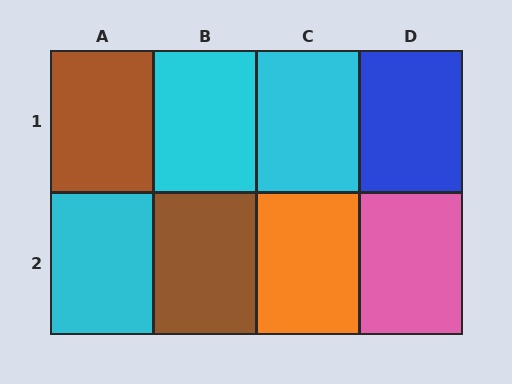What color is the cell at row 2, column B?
Brown.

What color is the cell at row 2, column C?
Orange.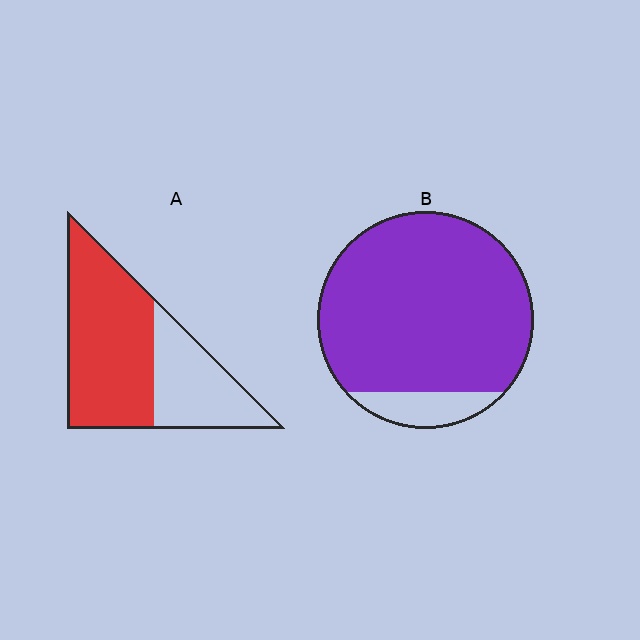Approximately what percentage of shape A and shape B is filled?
A is approximately 65% and B is approximately 90%.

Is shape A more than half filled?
Yes.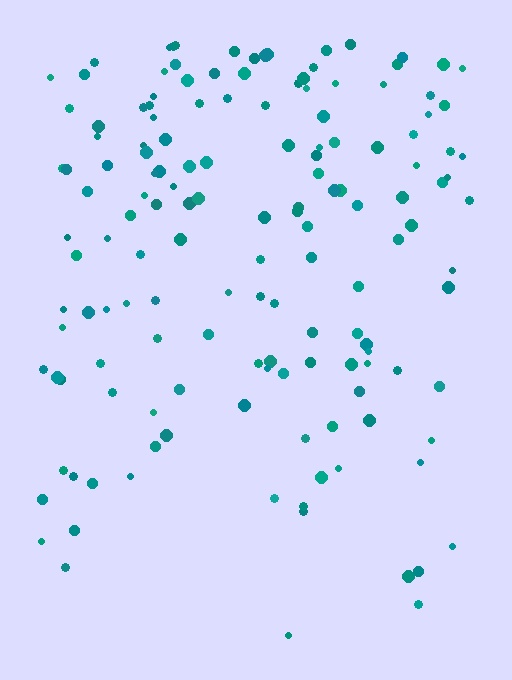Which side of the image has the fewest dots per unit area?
The bottom.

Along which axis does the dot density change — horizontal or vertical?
Vertical.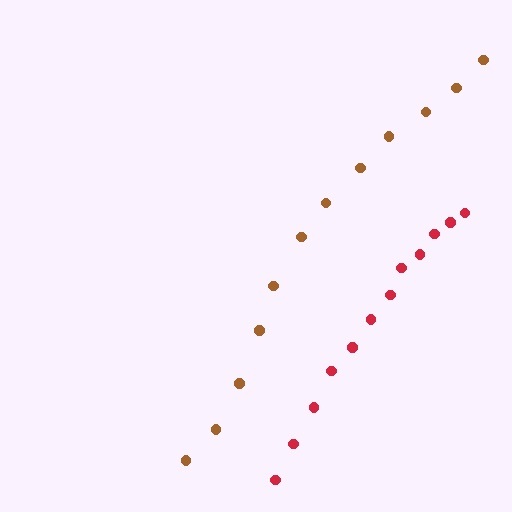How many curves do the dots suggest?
There are 2 distinct paths.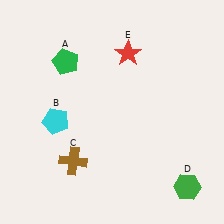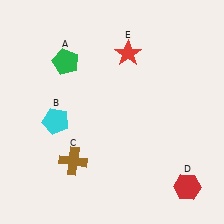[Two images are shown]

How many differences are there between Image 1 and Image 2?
There is 1 difference between the two images.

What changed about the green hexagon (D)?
In Image 1, D is green. In Image 2, it changed to red.